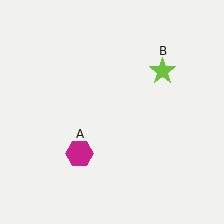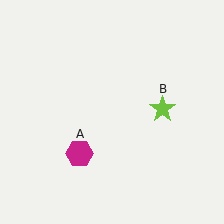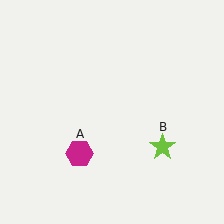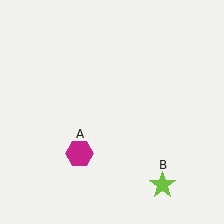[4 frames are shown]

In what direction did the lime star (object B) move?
The lime star (object B) moved down.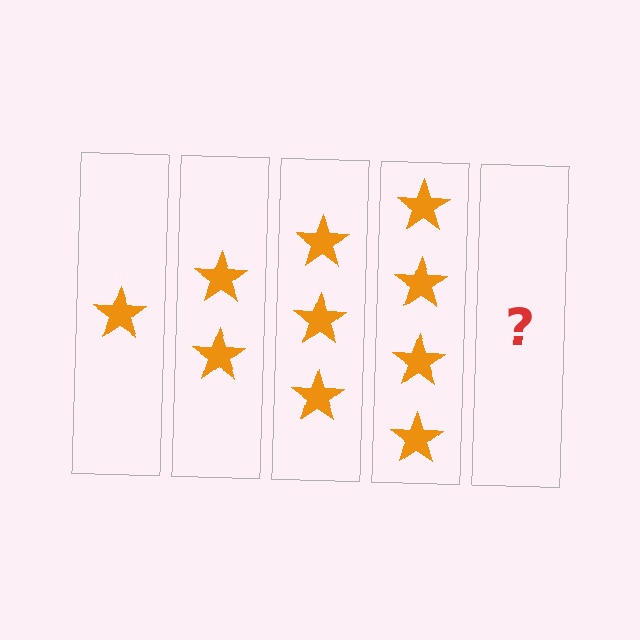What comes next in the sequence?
The next element should be 5 stars.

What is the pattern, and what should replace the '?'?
The pattern is that each step adds one more star. The '?' should be 5 stars.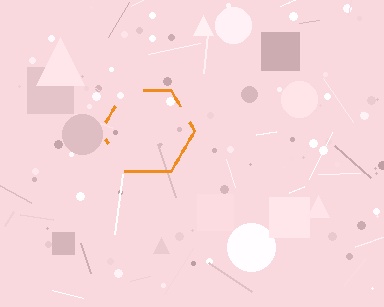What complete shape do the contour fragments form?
The contour fragments form a hexagon.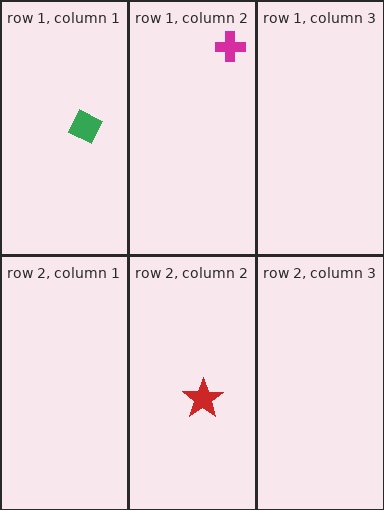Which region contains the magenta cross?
The row 1, column 2 region.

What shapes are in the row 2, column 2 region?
The red star.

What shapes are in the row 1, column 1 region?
The green diamond.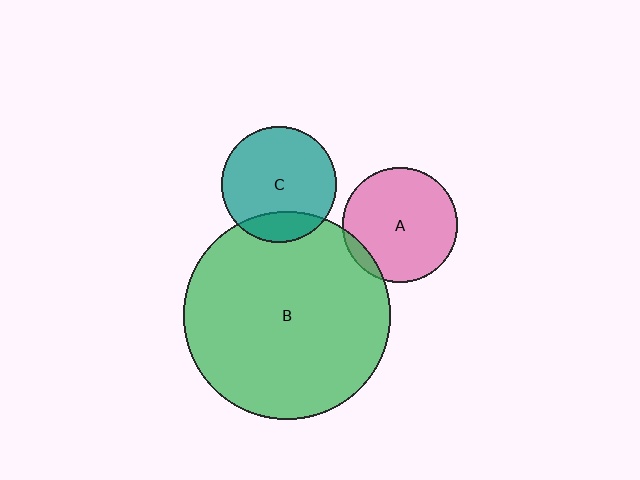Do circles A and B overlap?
Yes.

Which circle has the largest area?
Circle B (green).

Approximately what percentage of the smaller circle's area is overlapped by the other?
Approximately 5%.